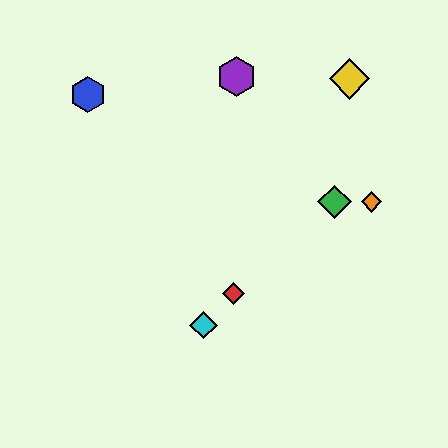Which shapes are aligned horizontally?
The green diamond, the orange diamond are aligned horizontally.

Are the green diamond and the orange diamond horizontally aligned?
Yes, both are at y≈202.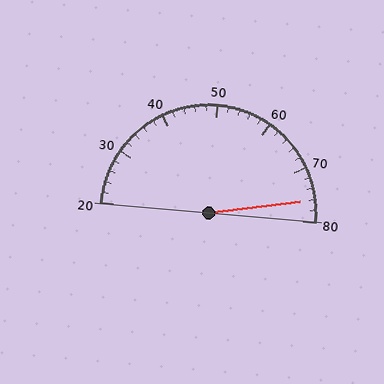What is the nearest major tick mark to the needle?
The nearest major tick mark is 80.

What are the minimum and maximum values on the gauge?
The gauge ranges from 20 to 80.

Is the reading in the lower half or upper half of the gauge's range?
The reading is in the upper half of the range (20 to 80).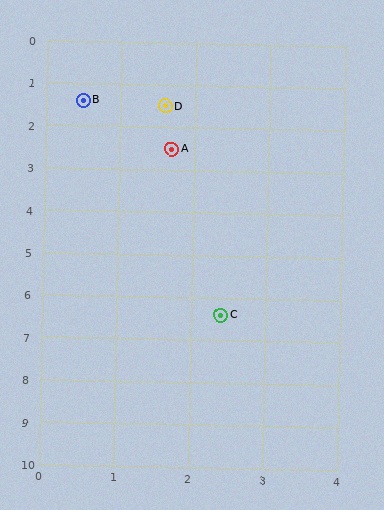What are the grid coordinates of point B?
Point B is at approximately (0.5, 1.4).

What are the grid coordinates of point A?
Point A is at approximately (1.7, 2.5).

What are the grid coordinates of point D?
Point D is at approximately (1.6, 1.5).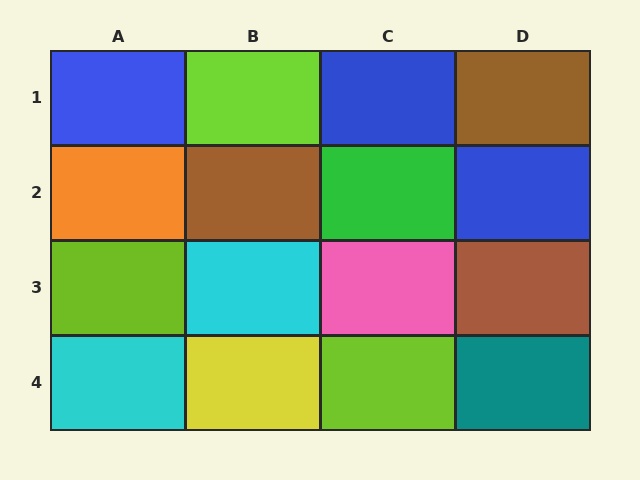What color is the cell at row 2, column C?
Green.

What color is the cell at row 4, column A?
Cyan.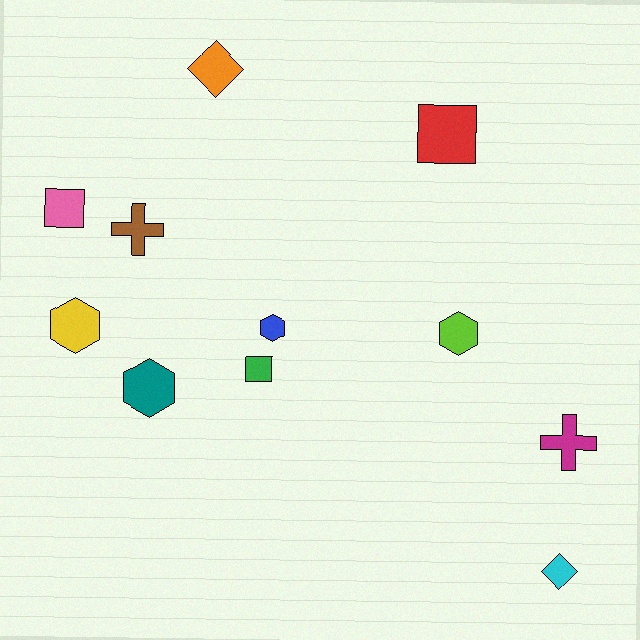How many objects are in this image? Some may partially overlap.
There are 11 objects.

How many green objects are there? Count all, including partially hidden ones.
There is 1 green object.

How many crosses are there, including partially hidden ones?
There are 2 crosses.